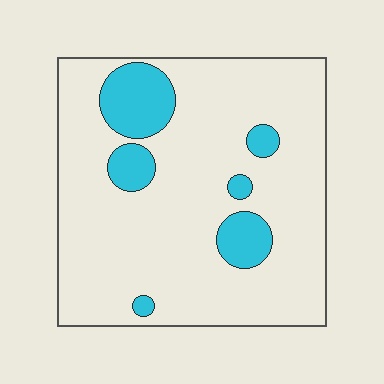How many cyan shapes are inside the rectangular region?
6.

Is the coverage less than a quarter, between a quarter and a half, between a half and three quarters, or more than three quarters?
Less than a quarter.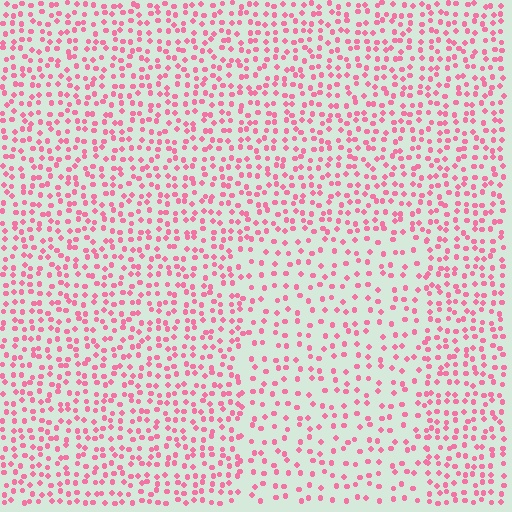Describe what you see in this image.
The image contains small pink elements arranged at two different densities. A rectangle-shaped region is visible where the elements are less densely packed than the surrounding area.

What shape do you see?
I see a rectangle.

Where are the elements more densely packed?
The elements are more densely packed outside the rectangle boundary.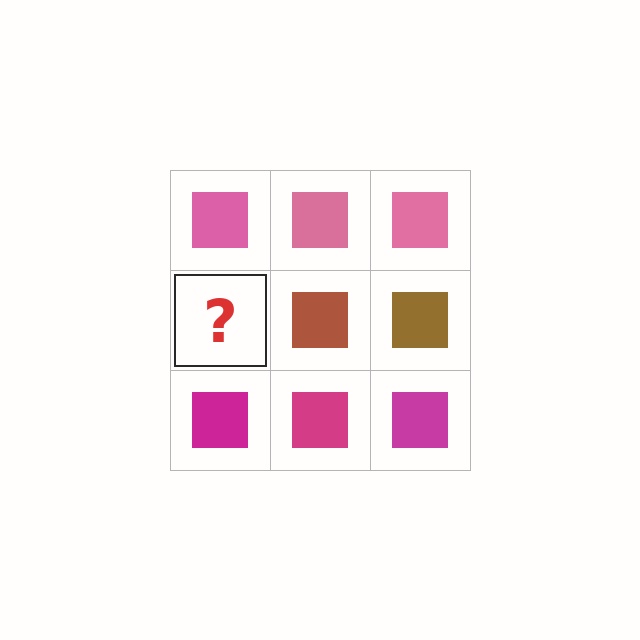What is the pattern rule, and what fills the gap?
The rule is that each row has a consistent color. The gap should be filled with a brown square.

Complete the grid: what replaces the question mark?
The question mark should be replaced with a brown square.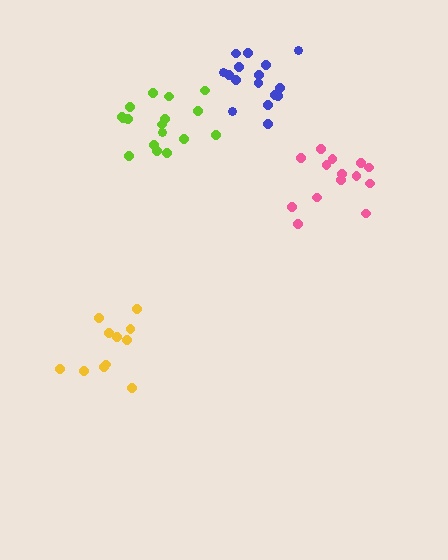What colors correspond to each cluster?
The clusters are colored: yellow, blue, pink, lime.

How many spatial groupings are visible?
There are 4 spatial groupings.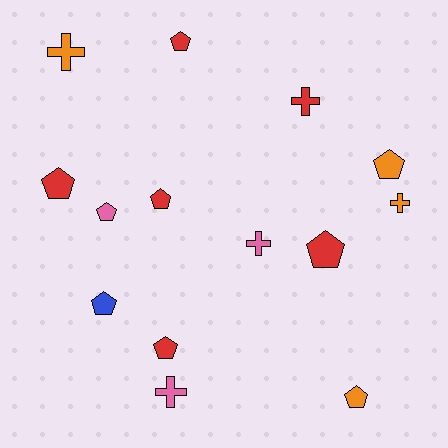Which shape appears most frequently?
Pentagon, with 9 objects.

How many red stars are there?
There are no red stars.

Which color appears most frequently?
Red, with 6 objects.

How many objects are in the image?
There are 14 objects.